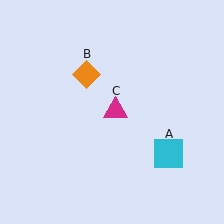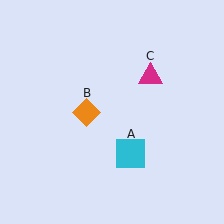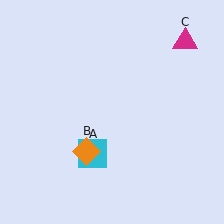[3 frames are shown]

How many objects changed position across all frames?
3 objects changed position: cyan square (object A), orange diamond (object B), magenta triangle (object C).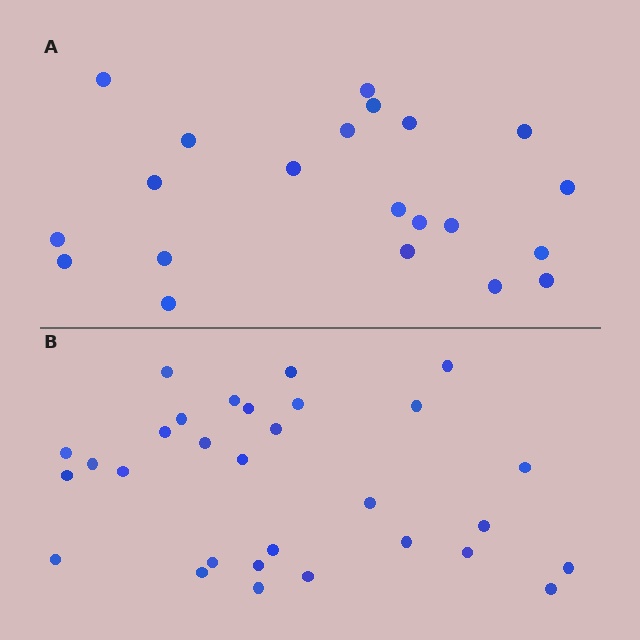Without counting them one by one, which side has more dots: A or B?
Region B (the bottom region) has more dots.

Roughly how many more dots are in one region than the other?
Region B has roughly 8 or so more dots than region A.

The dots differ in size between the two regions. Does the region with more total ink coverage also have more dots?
No. Region A has more total ink coverage because its dots are larger, but region B actually contains more individual dots. Total area can be misleading — the number of items is what matters here.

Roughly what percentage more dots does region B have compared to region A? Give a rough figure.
About 45% more.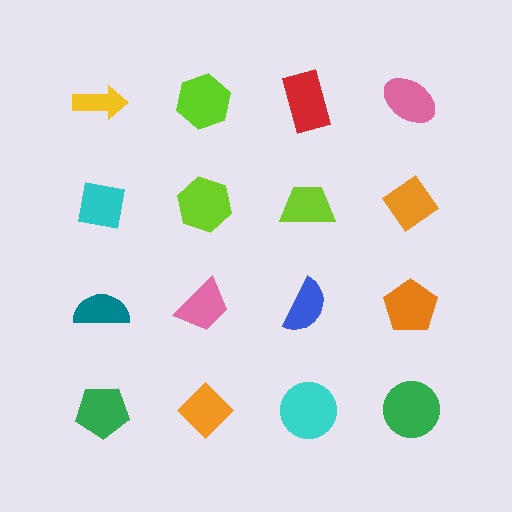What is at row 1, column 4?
A pink ellipse.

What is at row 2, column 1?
A cyan square.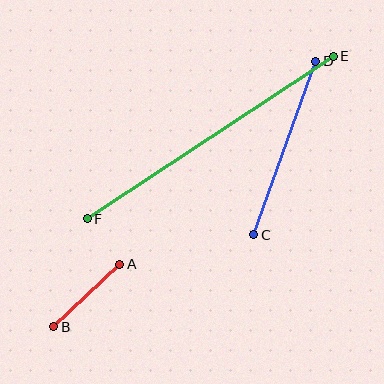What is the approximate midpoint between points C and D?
The midpoint is at approximately (285, 148) pixels.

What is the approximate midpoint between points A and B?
The midpoint is at approximately (86, 295) pixels.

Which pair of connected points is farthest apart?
Points E and F are farthest apart.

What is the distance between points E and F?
The distance is approximately 295 pixels.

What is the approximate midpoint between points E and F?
The midpoint is at approximately (210, 138) pixels.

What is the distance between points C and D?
The distance is approximately 184 pixels.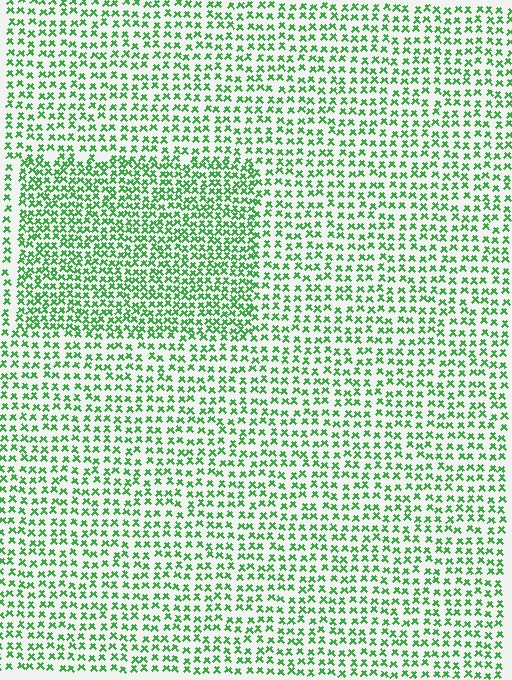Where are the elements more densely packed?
The elements are more densely packed inside the rectangle boundary.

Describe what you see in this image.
The image contains small green elements arranged at two different densities. A rectangle-shaped region is visible where the elements are more densely packed than the surrounding area.